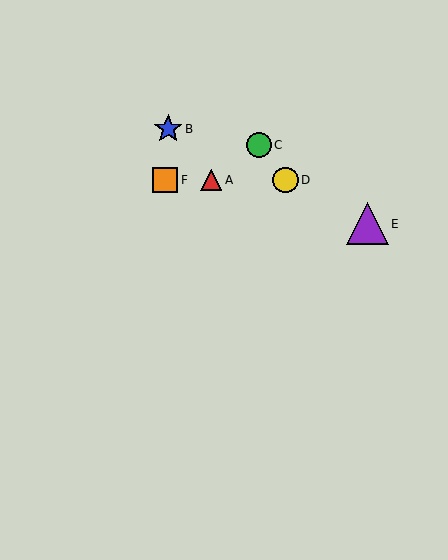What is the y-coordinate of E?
Object E is at y≈224.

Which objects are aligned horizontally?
Objects A, D, F are aligned horizontally.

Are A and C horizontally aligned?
No, A is at y≈180 and C is at y≈145.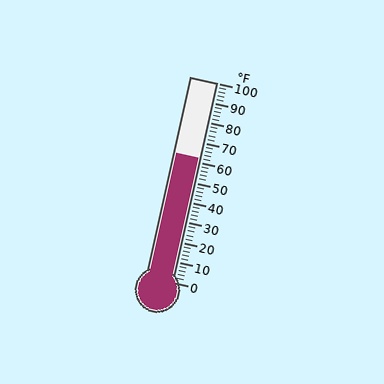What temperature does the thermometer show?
The thermometer shows approximately 62°F.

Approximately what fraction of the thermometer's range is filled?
The thermometer is filled to approximately 60% of its range.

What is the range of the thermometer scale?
The thermometer scale ranges from 0°F to 100°F.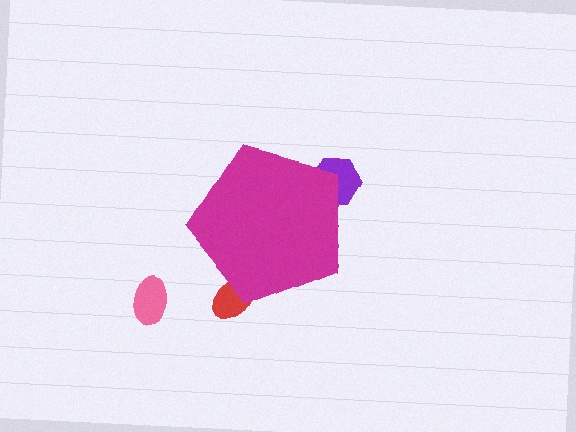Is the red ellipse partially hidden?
Yes, the red ellipse is partially hidden behind the magenta pentagon.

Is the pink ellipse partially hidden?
No, the pink ellipse is fully visible.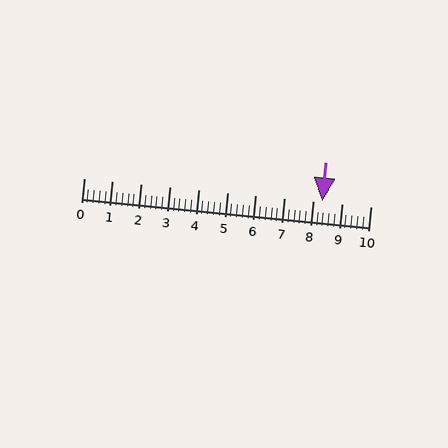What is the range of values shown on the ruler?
The ruler shows values from 0 to 10.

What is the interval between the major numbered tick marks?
The major tick marks are spaced 1 units apart.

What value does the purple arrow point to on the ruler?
The purple arrow points to approximately 8.3.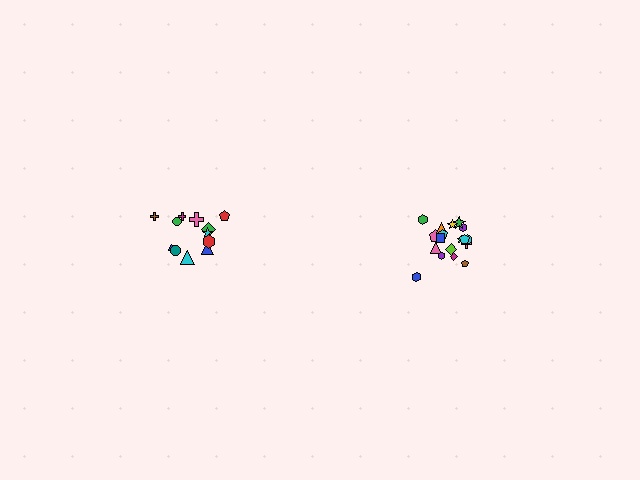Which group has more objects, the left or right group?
The right group.